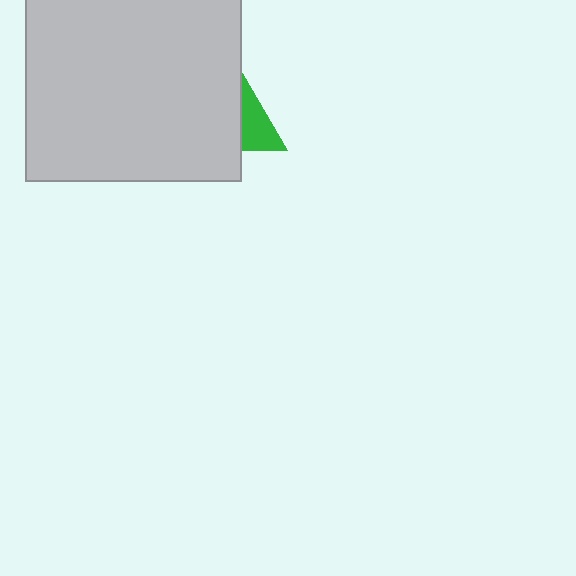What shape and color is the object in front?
The object in front is a light gray rectangle.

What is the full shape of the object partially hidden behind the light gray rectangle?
The partially hidden object is a green triangle.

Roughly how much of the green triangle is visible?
A small part of it is visible (roughly 34%).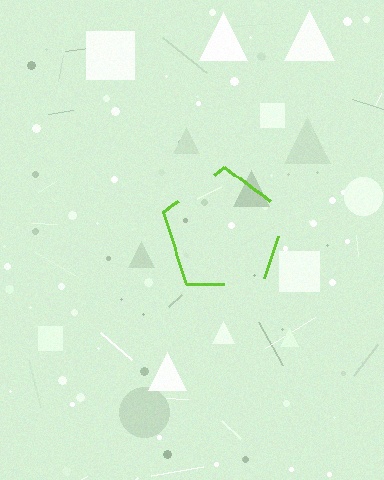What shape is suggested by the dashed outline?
The dashed outline suggests a pentagon.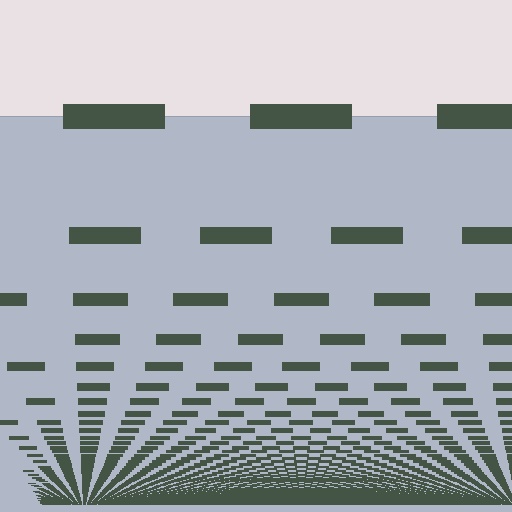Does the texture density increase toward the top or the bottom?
Density increases toward the bottom.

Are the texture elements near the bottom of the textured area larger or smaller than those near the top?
Smaller. The gradient is inverted — elements near the bottom are smaller and denser.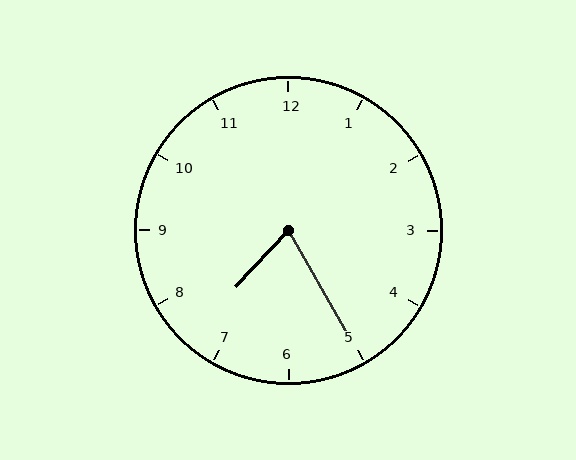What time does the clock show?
7:25.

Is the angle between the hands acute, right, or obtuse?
It is acute.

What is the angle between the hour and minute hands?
Approximately 72 degrees.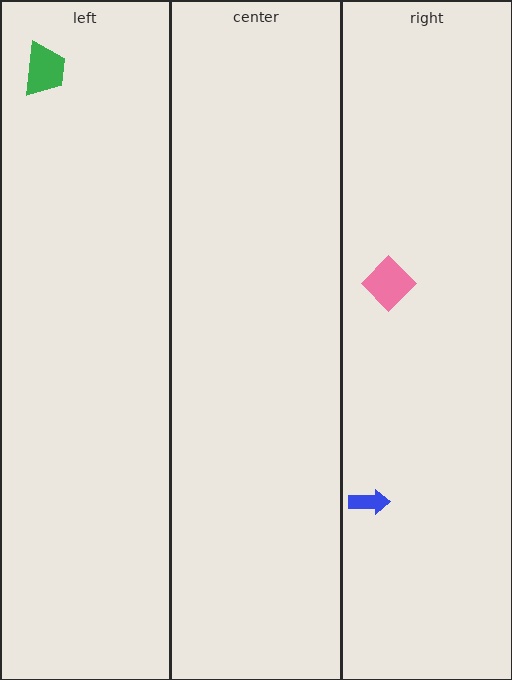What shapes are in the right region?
The pink diamond, the blue arrow.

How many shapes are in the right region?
2.